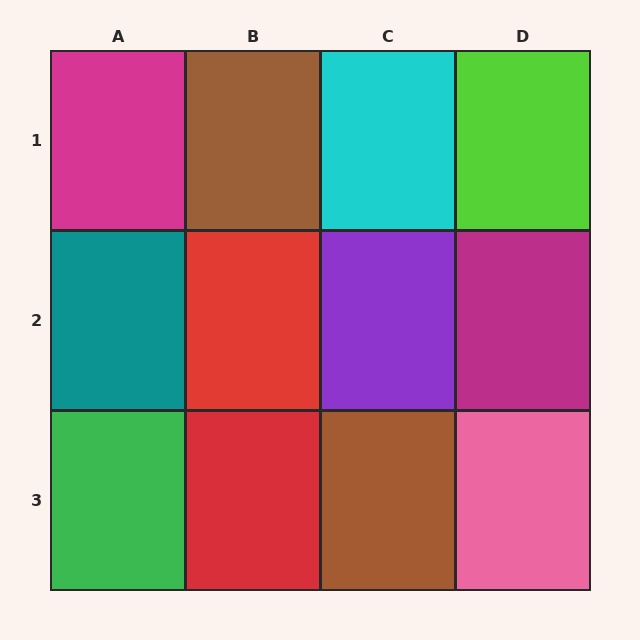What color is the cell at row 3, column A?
Green.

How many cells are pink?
1 cell is pink.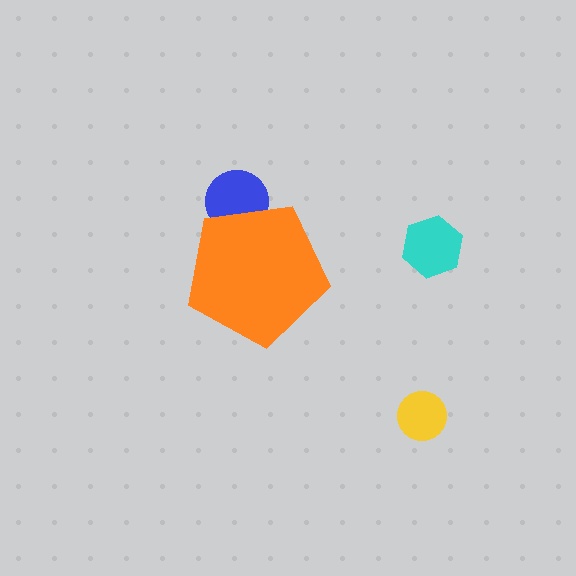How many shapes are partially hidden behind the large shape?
1 shape is partially hidden.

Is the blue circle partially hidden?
Yes, the blue circle is partially hidden behind the orange pentagon.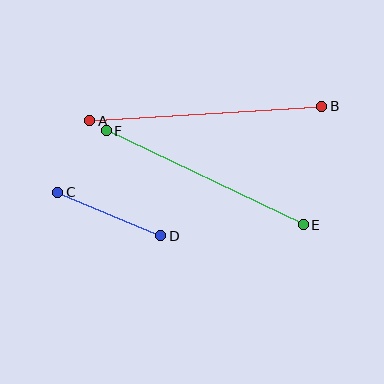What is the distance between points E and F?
The distance is approximately 219 pixels.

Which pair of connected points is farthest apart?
Points A and B are farthest apart.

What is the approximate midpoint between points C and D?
The midpoint is at approximately (109, 214) pixels.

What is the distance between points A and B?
The distance is approximately 232 pixels.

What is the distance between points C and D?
The distance is approximately 112 pixels.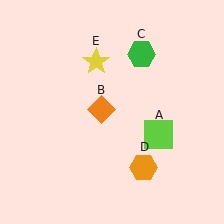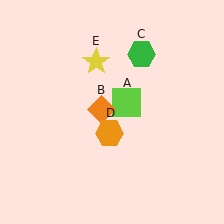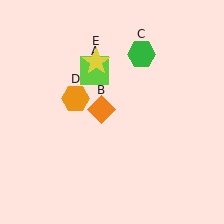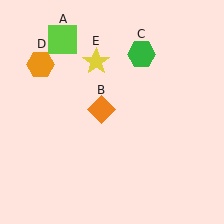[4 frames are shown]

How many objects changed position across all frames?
2 objects changed position: lime square (object A), orange hexagon (object D).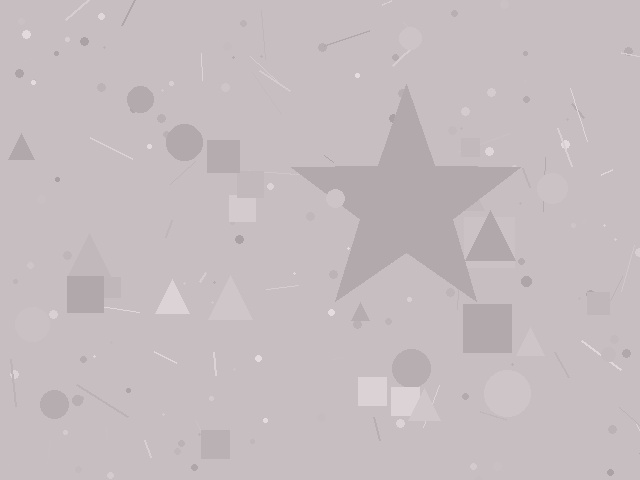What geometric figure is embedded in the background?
A star is embedded in the background.